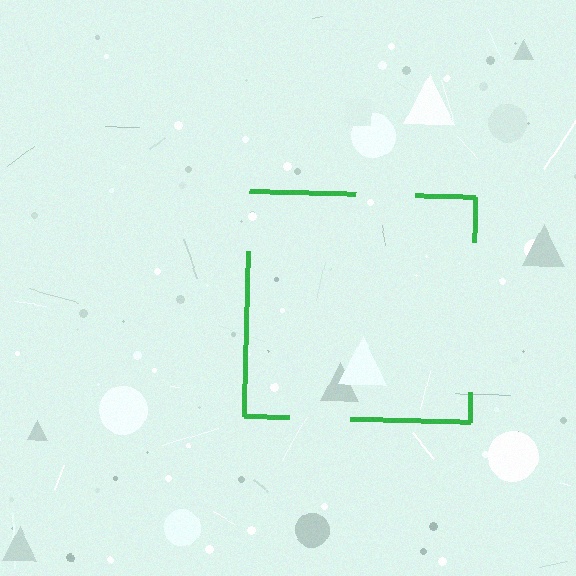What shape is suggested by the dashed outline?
The dashed outline suggests a square.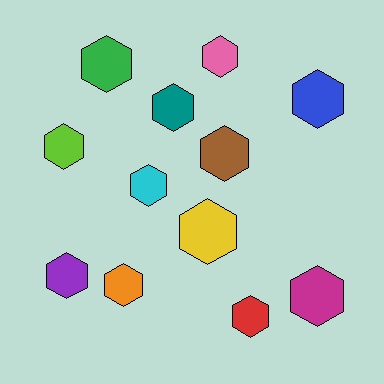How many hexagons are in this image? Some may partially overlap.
There are 12 hexagons.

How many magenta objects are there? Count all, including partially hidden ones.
There is 1 magenta object.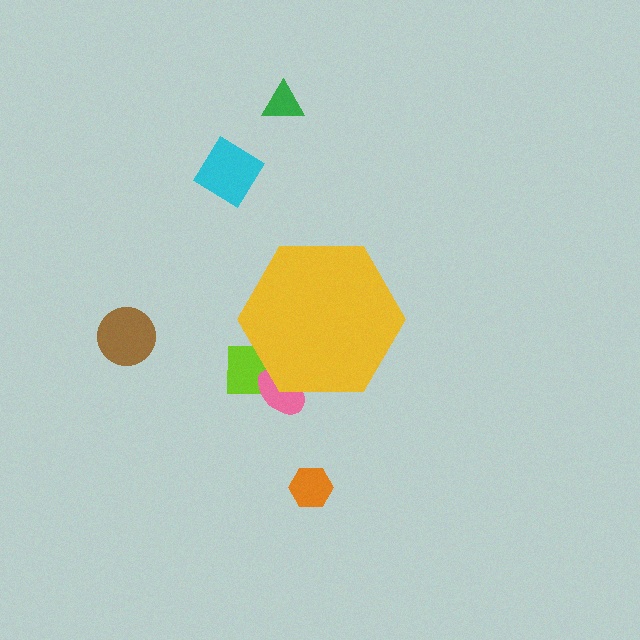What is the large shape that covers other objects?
A yellow hexagon.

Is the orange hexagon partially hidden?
No, the orange hexagon is fully visible.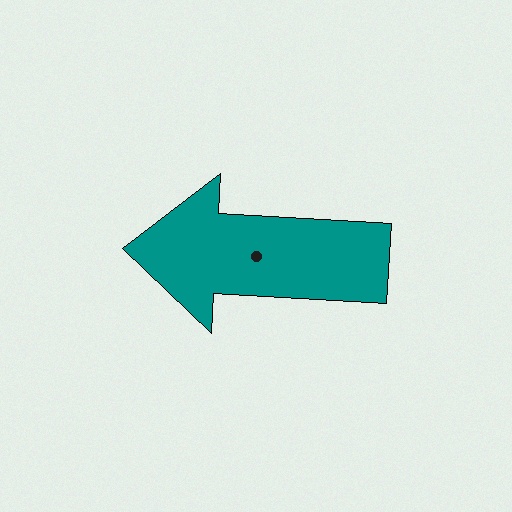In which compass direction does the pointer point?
West.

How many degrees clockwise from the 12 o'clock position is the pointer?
Approximately 273 degrees.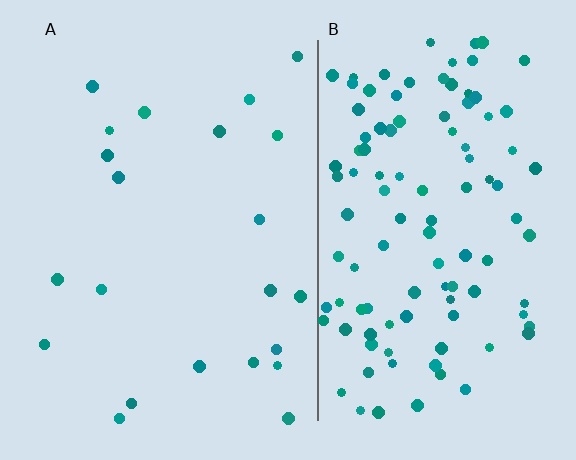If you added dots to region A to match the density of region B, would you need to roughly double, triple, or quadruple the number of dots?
Approximately quadruple.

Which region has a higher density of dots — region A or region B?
B (the right).